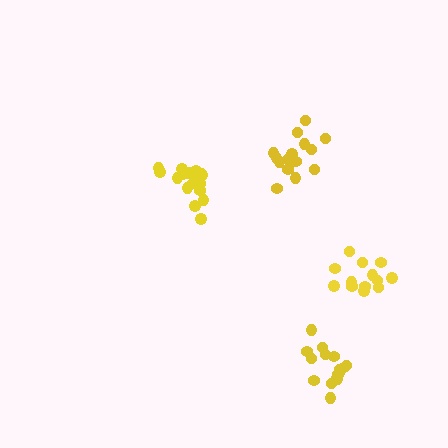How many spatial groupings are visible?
There are 4 spatial groupings.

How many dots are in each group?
Group 1: 17 dots, Group 2: 16 dots, Group 3: 13 dots, Group 4: 17 dots (63 total).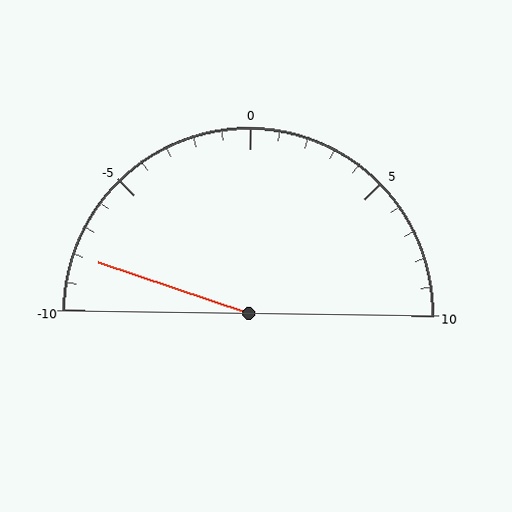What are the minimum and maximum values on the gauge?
The gauge ranges from -10 to 10.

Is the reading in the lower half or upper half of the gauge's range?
The reading is in the lower half of the range (-10 to 10).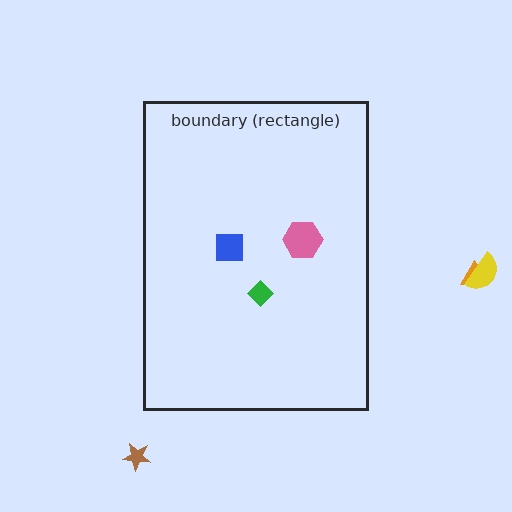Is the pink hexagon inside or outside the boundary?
Inside.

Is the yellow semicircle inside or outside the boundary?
Outside.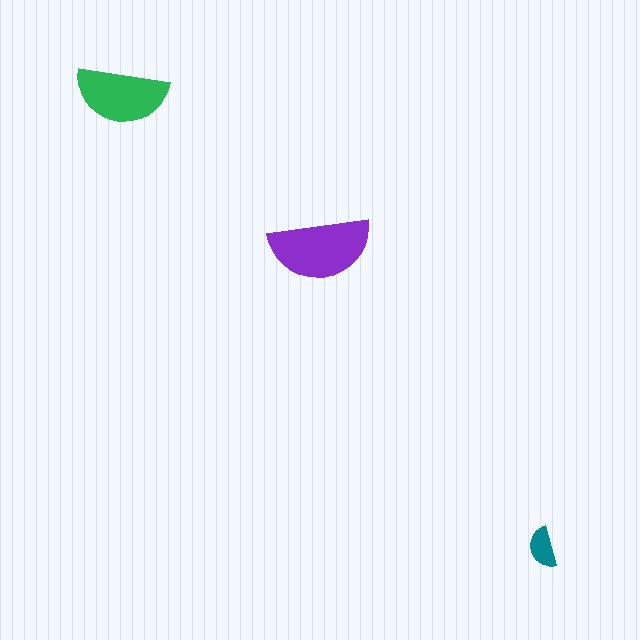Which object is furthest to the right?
The teal semicircle is rightmost.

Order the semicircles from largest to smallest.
the purple one, the green one, the teal one.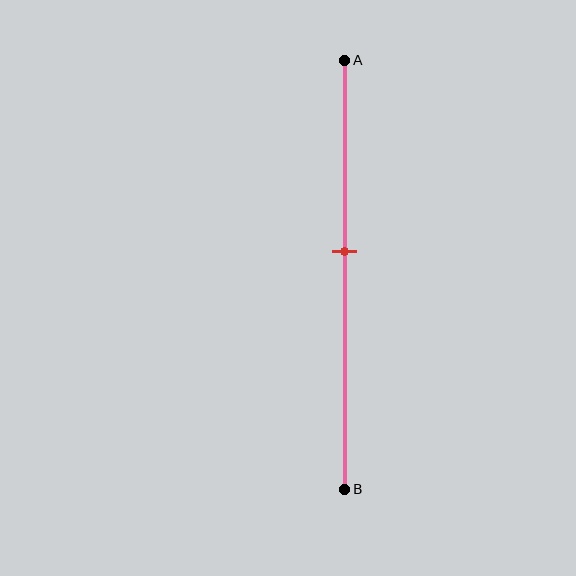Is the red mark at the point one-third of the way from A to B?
No, the mark is at about 45% from A, not at the 33% one-third point.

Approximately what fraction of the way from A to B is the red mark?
The red mark is approximately 45% of the way from A to B.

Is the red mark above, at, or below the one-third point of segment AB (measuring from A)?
The red mark is below the one-third point of segment AB.